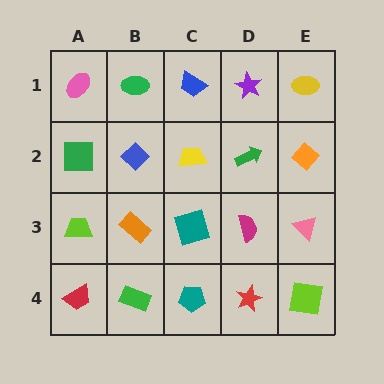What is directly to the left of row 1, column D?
A blue trapezoid.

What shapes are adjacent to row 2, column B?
A green ellipse (row 1, column B), an orange rectangle (row 3, column B), a green square (row 2, column A), a yellow trapezoid (row 2, column C).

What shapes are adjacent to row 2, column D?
A purple star (row 1, column D), a magenta semicircle (row 3, column D), a yellow trapezoid (row 2, column C), an orange diamond (row 2, column E).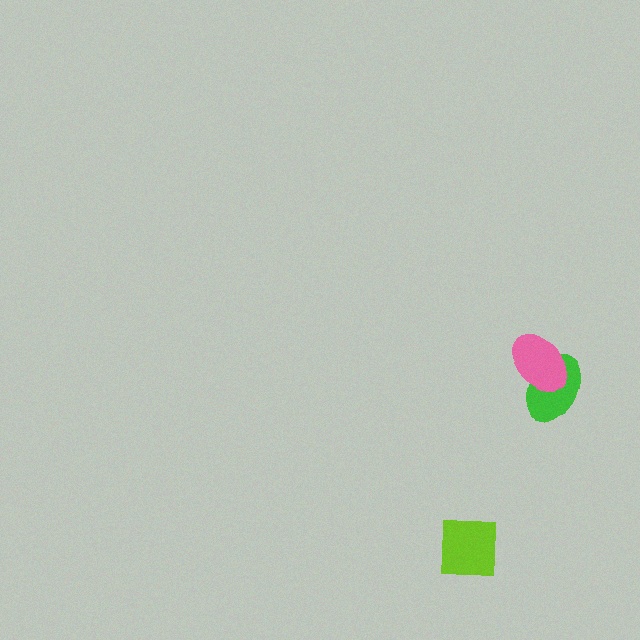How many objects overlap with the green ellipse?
1 object overlaps with the green ellipse.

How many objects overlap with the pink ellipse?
1 object overlaps with the pink ellipse.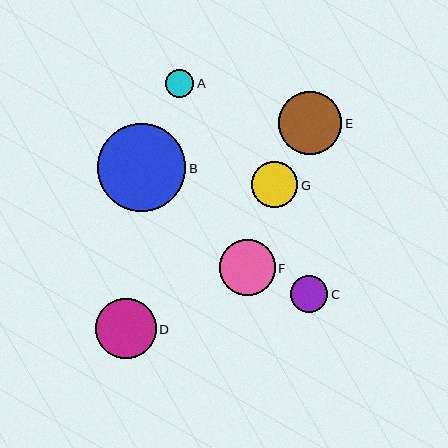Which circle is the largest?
Circle B is the largest with a size of approximately 88 pixels.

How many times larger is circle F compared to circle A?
Circle F is approximately 2.0 times the size of circle A.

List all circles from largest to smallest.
From largest to smallest: B, E, D, F, G, C, A.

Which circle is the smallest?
Circle A is the smallest with a size of approximately 28 pixels.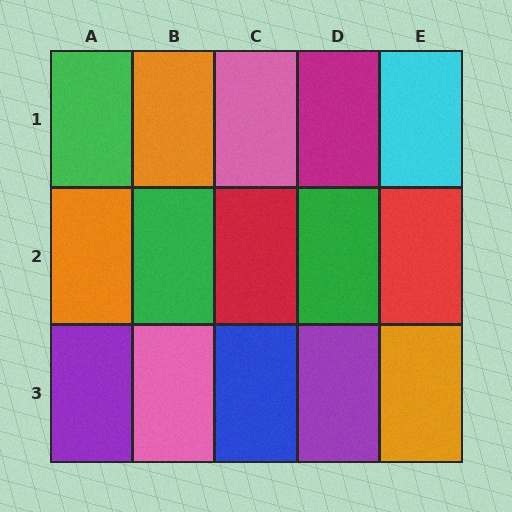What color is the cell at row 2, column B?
Green.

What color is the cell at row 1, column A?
Green.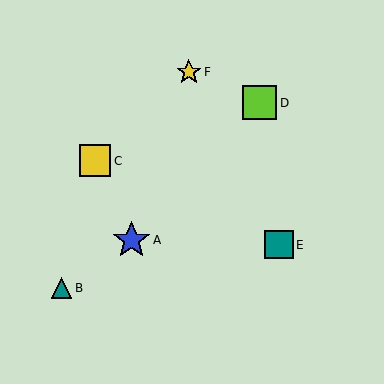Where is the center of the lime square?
The center of the lime square is at (260, 103).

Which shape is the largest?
The blue star (labeled A) is the largest.